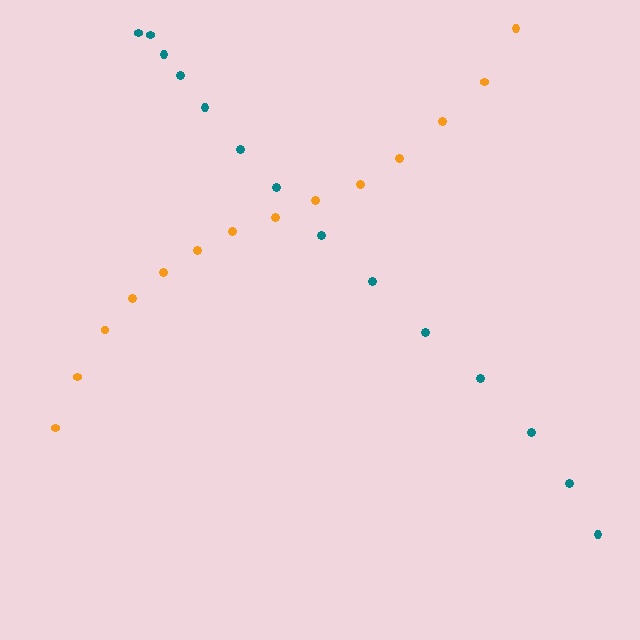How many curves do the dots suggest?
There are 2 distinct paths.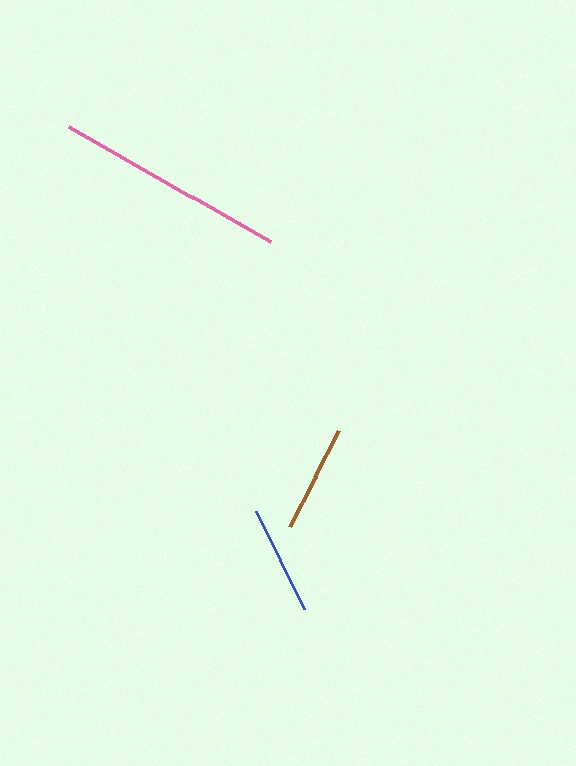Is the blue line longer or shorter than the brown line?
The blue line is longer than the brown line.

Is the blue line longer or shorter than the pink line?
The pink line is longer than the blue line.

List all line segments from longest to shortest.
From longest to shortest: pink, blue, brown.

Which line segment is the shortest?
The brown line is the shortest at approximately 108 pixels.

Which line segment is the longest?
The pink line is the longest at approximately 233 pixels.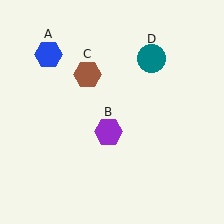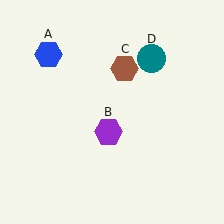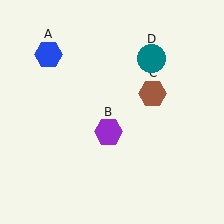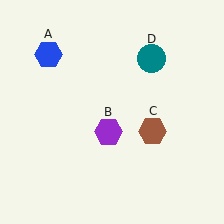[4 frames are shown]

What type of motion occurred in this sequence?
The brown hexagon (object C) rotated clockwise around the center of the scene.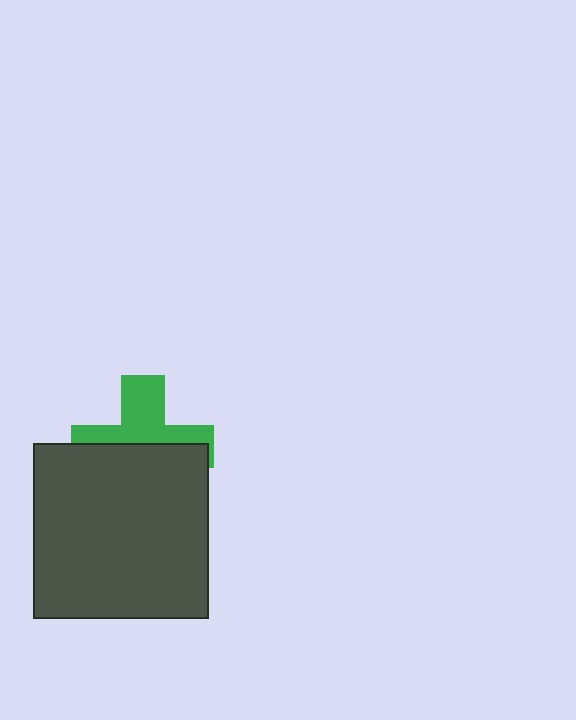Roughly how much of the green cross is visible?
About half of it is visible (roughly 47%).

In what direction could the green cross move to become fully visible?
The green cross could move up. That would shift it out from behind the dark gray square entirely.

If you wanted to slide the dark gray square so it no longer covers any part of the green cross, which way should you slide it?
Slide it down — that is the most direct way to separate the two shapes.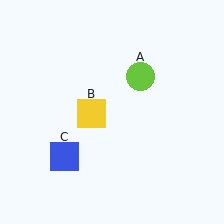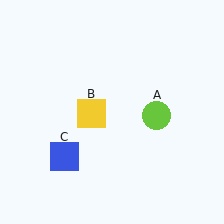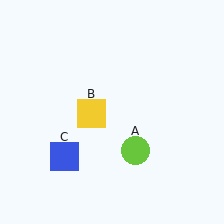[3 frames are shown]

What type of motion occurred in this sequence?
The lime circle (object A) rotated clockwise around the center of the scene.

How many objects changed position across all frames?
1 object changed position: lime circle (object A).